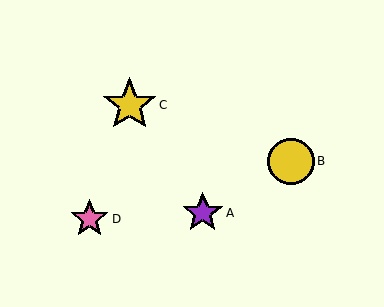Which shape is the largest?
The yellow star (labeled C) is the largest.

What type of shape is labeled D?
Shape D is a pink star.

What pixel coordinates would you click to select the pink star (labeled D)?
Click at (89, 219) to select the pink star D.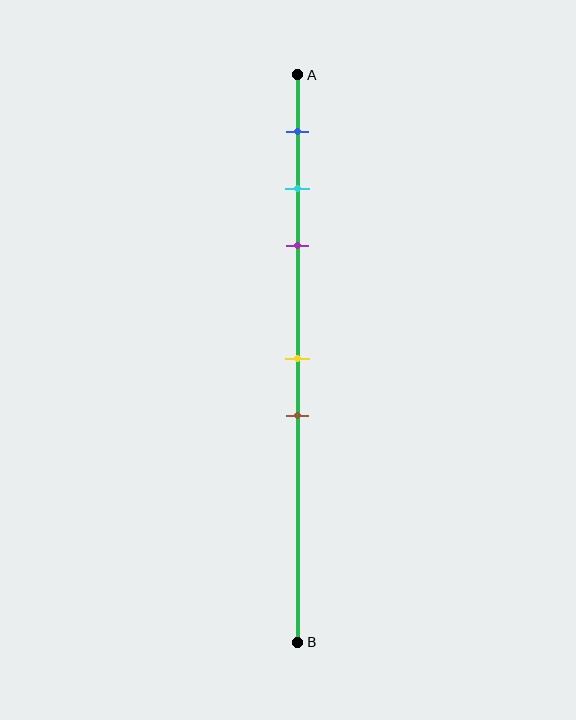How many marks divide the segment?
There are 5 marks dividing the segment.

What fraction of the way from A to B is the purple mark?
The purple mark is approximately 30% (0.3) of the way from A to B.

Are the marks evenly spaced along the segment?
No, the marks are not evenly spaced.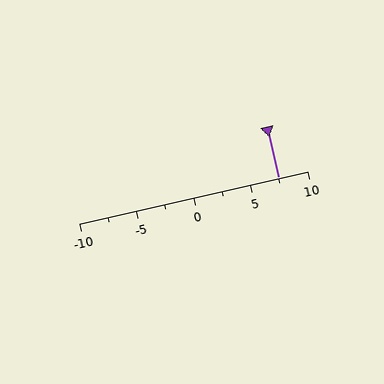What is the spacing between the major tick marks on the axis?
The major ticks are spaced 5 apart.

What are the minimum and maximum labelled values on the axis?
The axis runs from -10 to 10.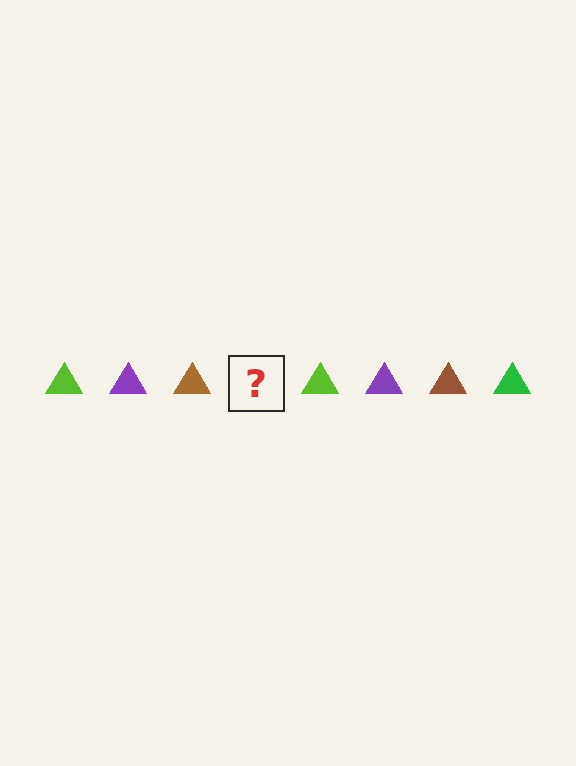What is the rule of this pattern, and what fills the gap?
The rule is that the pattern cycles through lime, purple, brown, green triangles. The gap should be filled with a green triangle.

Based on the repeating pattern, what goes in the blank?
The blank should be a green triangle.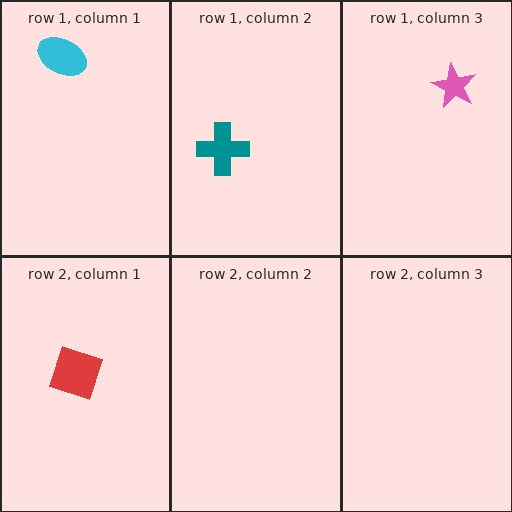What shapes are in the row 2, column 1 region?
The red diamond.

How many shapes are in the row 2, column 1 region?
1.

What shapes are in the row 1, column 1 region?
The cyan ellipse.